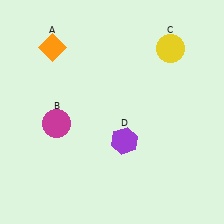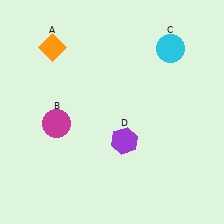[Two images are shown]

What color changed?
The circle (C) changed from yellow in Image 1 to cyan in Image 2.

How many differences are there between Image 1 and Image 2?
There is 1 difference between the two images.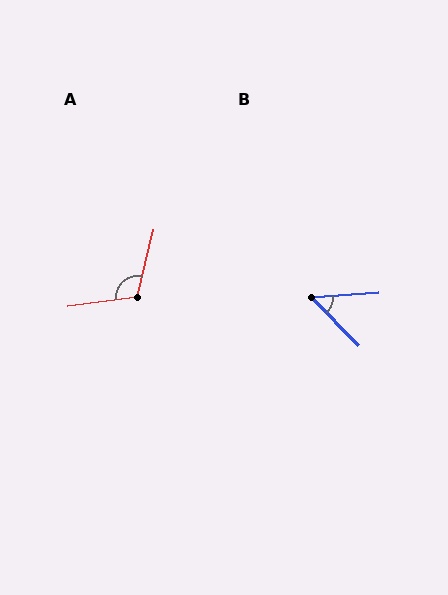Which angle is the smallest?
B, at approximately 50 degrees.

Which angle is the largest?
A, at approximately 111 degrees.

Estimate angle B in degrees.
Approximately 50 degrees.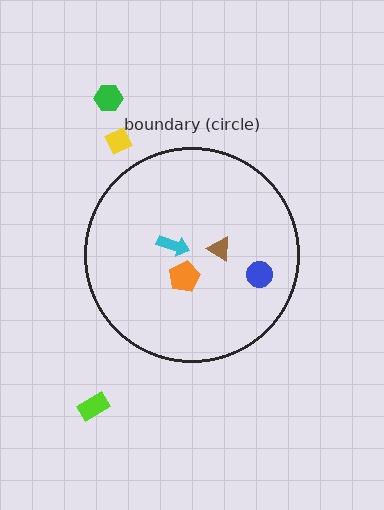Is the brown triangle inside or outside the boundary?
Inside.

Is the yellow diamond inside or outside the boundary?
Outside.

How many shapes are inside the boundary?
4 inside, 3 outside.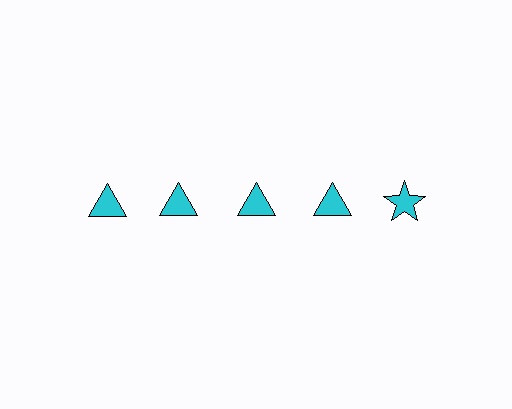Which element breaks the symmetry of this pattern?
The cyan star in the top row, rightmost column breaks the symmetry. All other shapes are cyan triangles.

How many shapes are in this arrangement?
There are 5 shapes arranged in a grid pattern.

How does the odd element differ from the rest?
It has a different shape: star instead of triangle.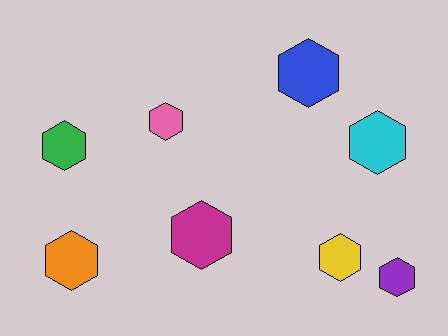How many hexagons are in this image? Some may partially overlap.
There are 8 hexagons.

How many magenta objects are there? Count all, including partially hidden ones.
There is 1 magenta object.